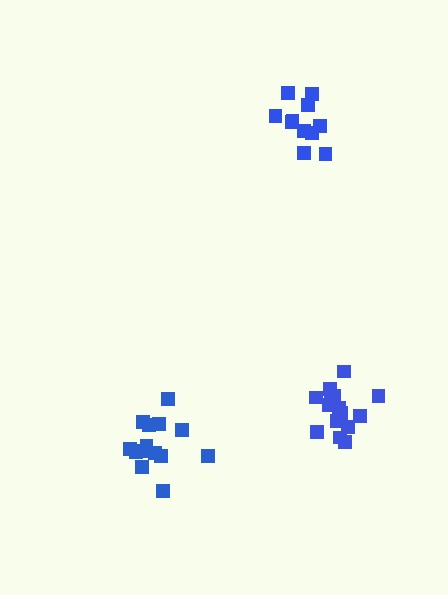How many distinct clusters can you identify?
There are 3 distinct clusters.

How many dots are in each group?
Group 1: 14 dots, Group 2: 11 dots, Group 3: 15 dots (40 total).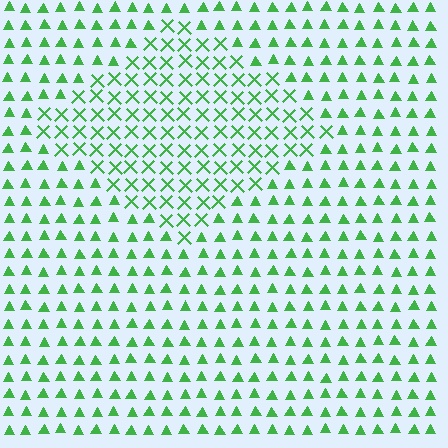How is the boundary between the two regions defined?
The boundary is defined by a change in element shape: X marks inside vs. triangles outside. All elements share the same color and spacing.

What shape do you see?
I see a diamond.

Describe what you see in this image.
The image is filled with small green elements arranged in a uniform grid. A diamond-shaped region contains X marks, while the surrounding area contains triangles. The boundary is defined purely by the change in element shape.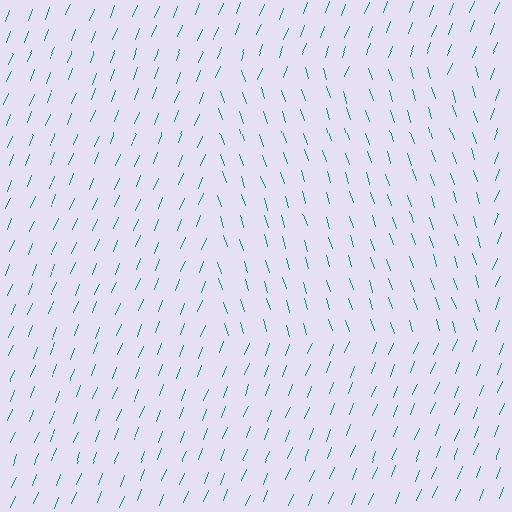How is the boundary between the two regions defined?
The boundary is defined purely by a change in line orientation (approximately 40 degrees difference). All lines are the same color and thickness.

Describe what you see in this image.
The image is filled with small teal line segments. A rectangle region in the image has lines oriented differently from the surrounding lines, creating a visible texture boundary.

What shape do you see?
I see a rectangle.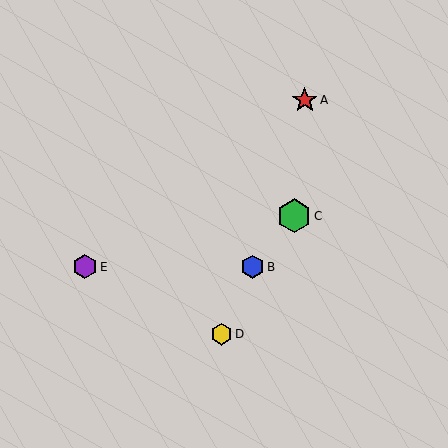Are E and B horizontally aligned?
Yes, both are at y≈267.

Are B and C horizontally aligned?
No, B is at y≈267 and C is at y≈216.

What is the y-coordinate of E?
Object E is at y≈267.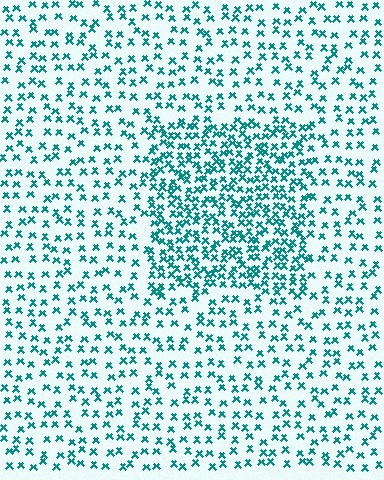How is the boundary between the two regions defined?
The boundary is defined by a change in element density (approximately 2.1x ratio). All elements are the same color, size, and shape.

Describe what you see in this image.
The image contains small teal elements arranged at two different densities. A rectangle-shaped region is visible where the elements are more densely packed than the surrounding area.